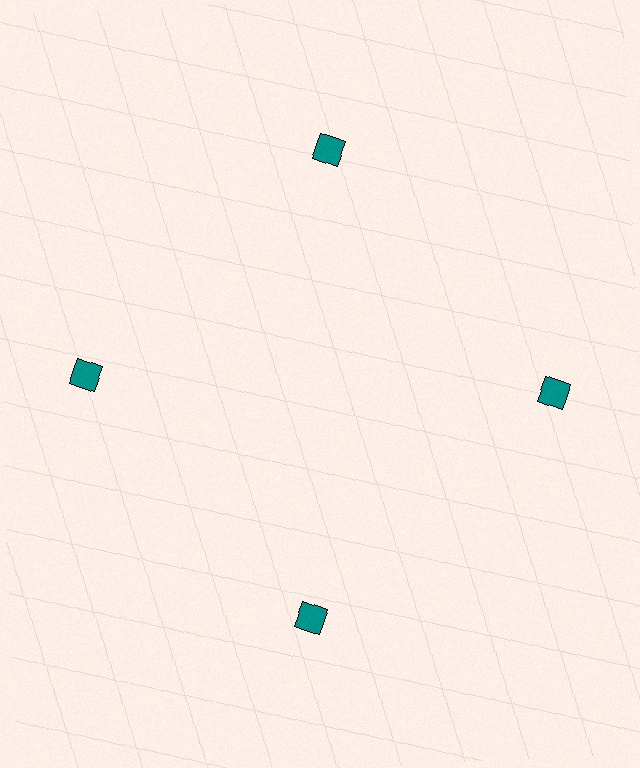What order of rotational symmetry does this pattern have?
This pattern has 4-fold rotational symmetry.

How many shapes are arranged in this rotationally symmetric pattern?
There are 4 shapes, arranged in 4 groups of 1.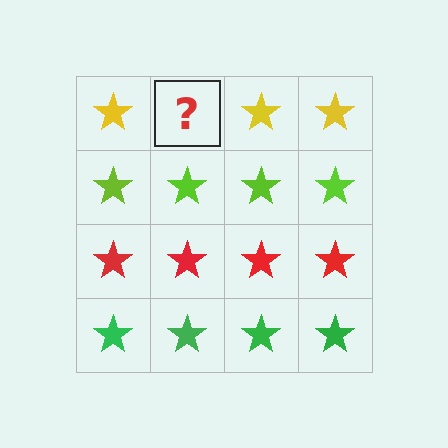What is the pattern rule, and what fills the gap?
The rule is that each row has a consistent color. The gap should be filled with a yellow star.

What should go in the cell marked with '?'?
The missing cell should contain a yellow star.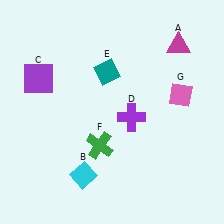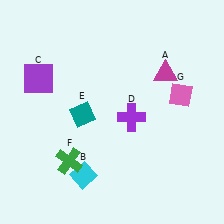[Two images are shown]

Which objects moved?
The objects that moved are: the magenta triangle (A), the teal diamond (E), the green cross (F).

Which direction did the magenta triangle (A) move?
The magenta triangle (A) moved down.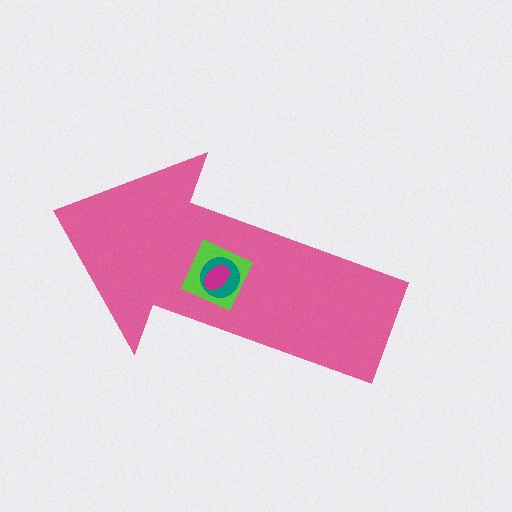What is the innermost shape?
The magenta ellipse.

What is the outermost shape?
The pink arrow.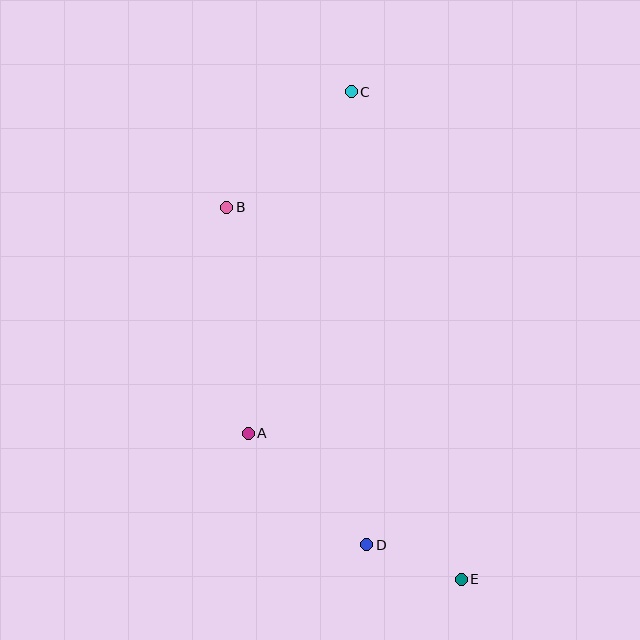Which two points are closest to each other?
Points D and E are closest to each other.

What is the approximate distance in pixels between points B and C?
The distance between B and C is approximately 170 pixels.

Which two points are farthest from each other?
Points C and E are farthest from each other.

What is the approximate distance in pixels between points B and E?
The distance between B and E is approximately 440 pixels.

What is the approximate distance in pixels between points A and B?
The distance between A and B is approximately 227 pixels.